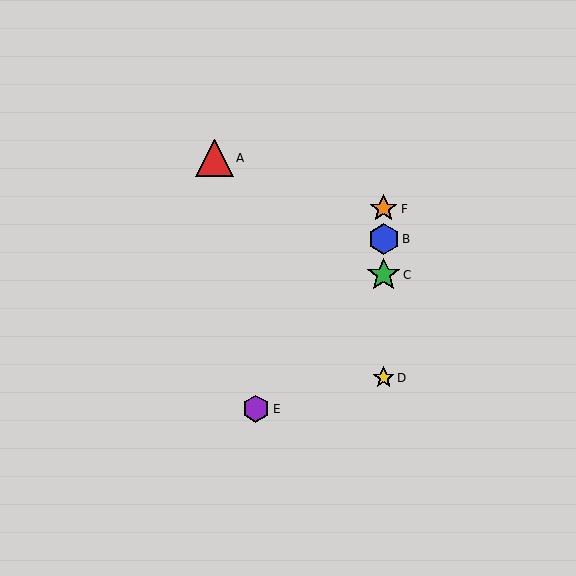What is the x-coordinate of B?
Object B is at x≈384.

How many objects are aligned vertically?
4 objects (B, C, D, F) are aligned vertically.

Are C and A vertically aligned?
No, C is at x≈384 and A is at x≈214.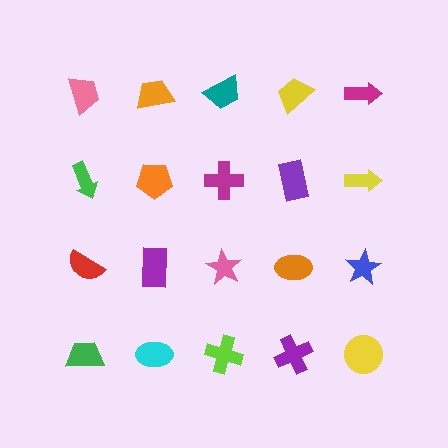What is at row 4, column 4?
A purple cross.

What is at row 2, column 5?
A yellow arrow.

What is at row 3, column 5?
A blue star.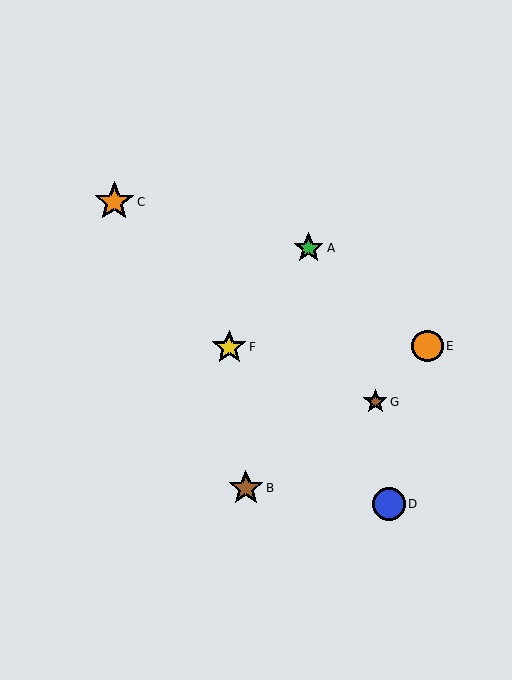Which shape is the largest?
The orange star (labeled C) is the largest.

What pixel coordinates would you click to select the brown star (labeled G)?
Click at (375, 402) to select the brown star G.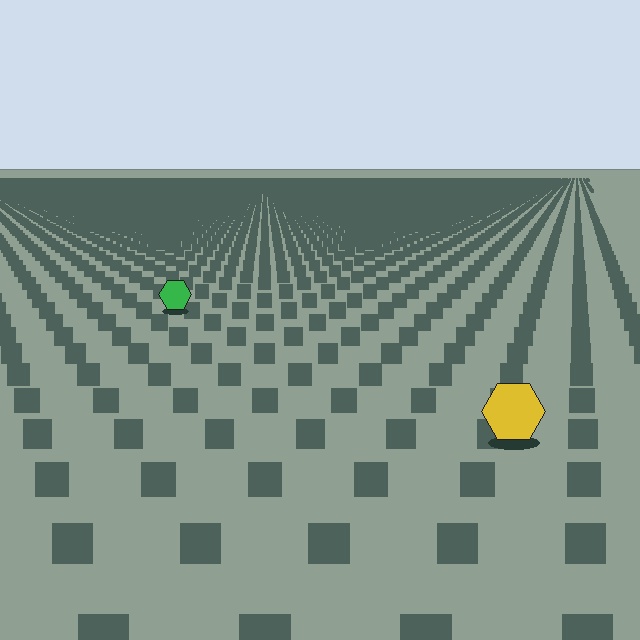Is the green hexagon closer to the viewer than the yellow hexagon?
No. The yellow hexagon is closer — you can tell from the texture gradient: the ground texture is coarser near it.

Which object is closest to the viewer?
The yellow hexagon is closest. The texture marks near it are larger and more spread out.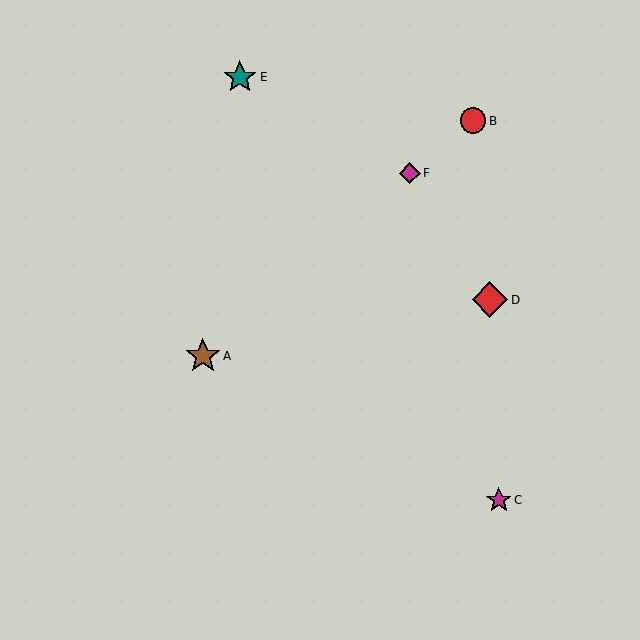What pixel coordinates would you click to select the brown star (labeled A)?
Click at (203, 356) to select the brown star A.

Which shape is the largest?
The red diamond (labeled D) is the largest.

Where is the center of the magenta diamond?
The center of the magenta diamond is at (410, 173).